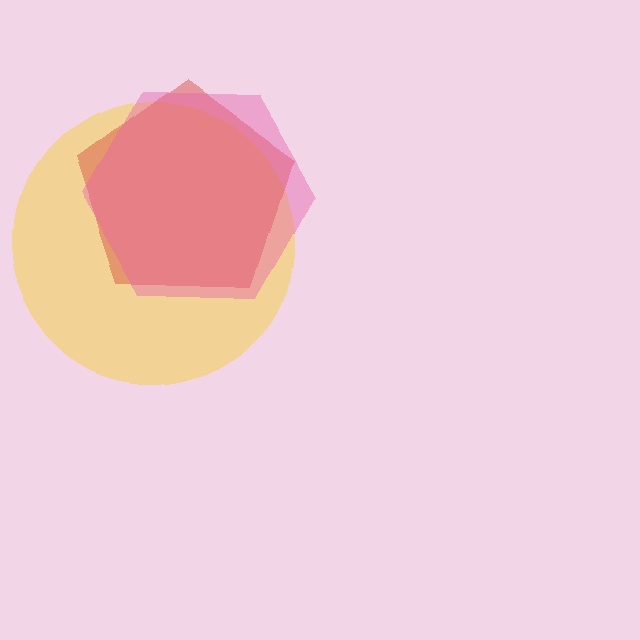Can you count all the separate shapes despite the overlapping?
Yes, there are 3 separate shapes.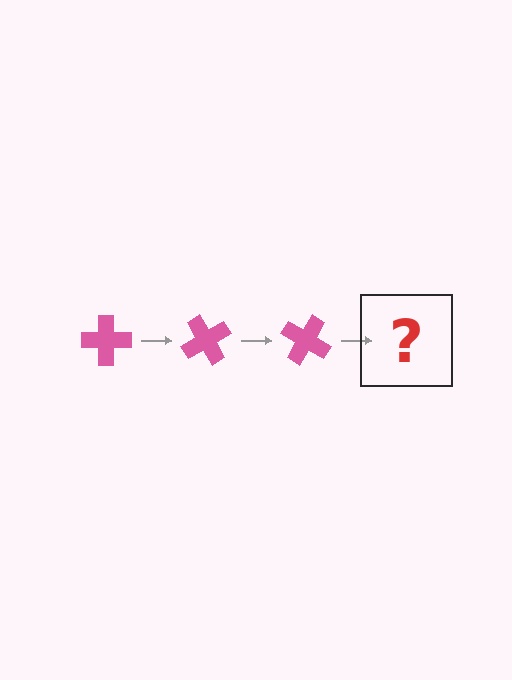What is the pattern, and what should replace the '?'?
The pattern is that the cross rotates 60 degrees each step. The '?' should be a pink cross rotated 180 degrees.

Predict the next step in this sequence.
The next step is a pink cross rotated 180 degrees.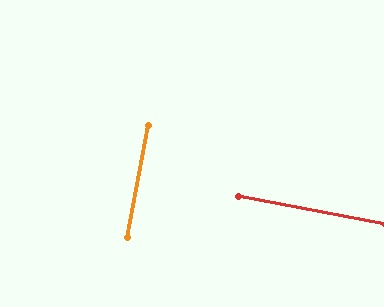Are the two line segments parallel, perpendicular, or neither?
Perpendicular — they meet at approximately 90°.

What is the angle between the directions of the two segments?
Approximately 90 degrees.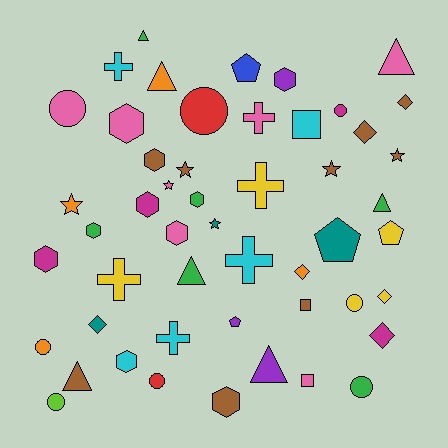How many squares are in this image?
There are 3 squares.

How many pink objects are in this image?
There are 7 pink objects.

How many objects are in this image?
There are 50 objects.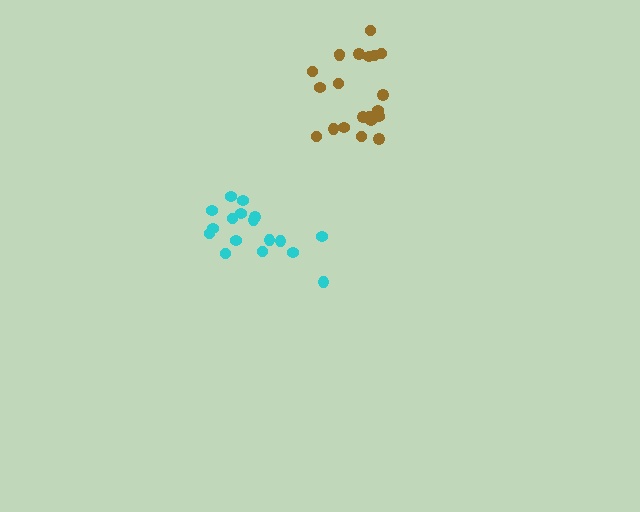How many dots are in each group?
Group 1: 21 dots, Group 2: 17 dots (38 total).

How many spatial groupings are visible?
There are 2 spatial groupings.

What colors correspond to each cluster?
The clusters are colored: brown, cyan.